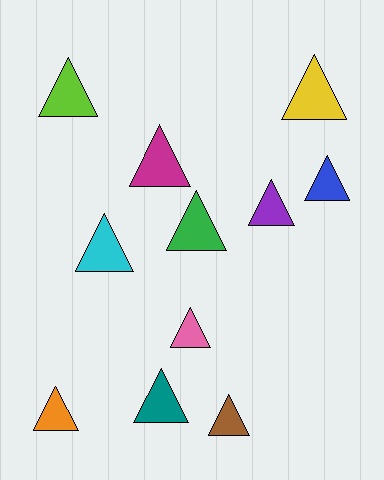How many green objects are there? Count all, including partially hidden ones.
There is 1 green object.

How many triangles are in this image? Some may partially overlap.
There are 11 triangles.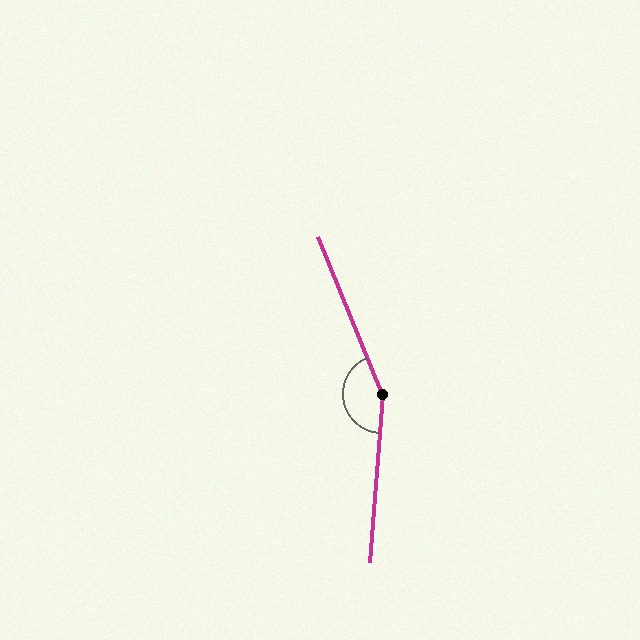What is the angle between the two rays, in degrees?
Approximately 154 degrees.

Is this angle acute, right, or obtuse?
It is obtuse.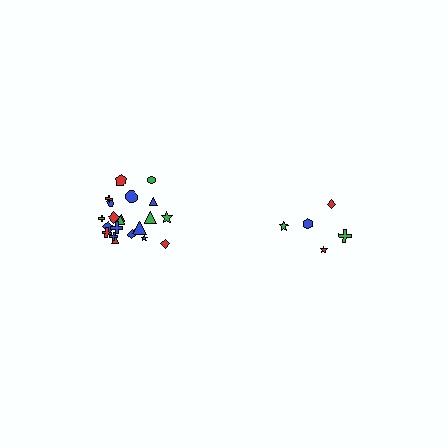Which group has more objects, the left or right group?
The left group.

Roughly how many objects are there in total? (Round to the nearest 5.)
Roughly 25 objects in total.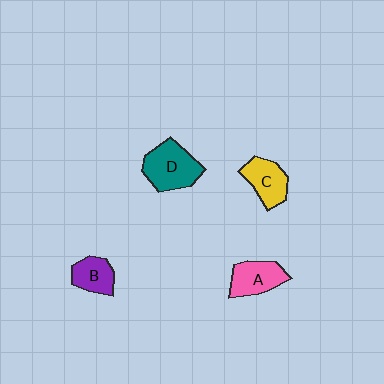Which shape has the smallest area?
Shape B (purple).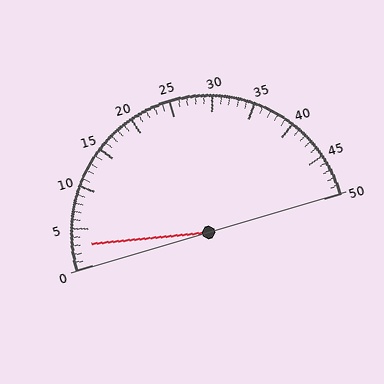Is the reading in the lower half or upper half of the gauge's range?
The reading is in the lower half of the range (0 to 50).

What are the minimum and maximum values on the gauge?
The gauge ranges from 0 to 50.